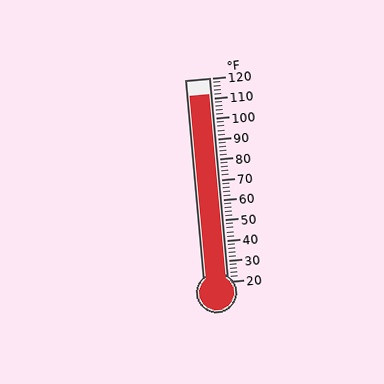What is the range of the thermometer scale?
The thermometer scale ranges from 20°F to 120°F.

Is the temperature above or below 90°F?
The temperature is above 90°F.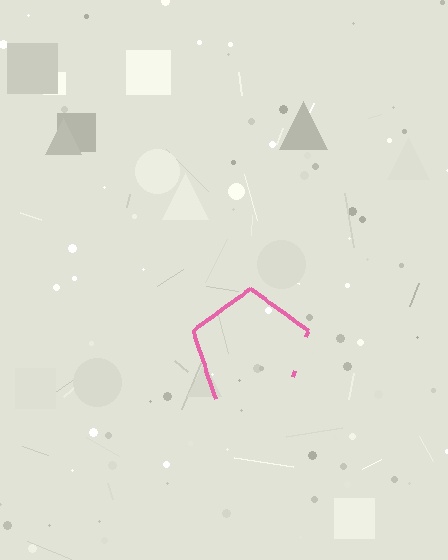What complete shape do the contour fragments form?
The contour fragments form a pentagon.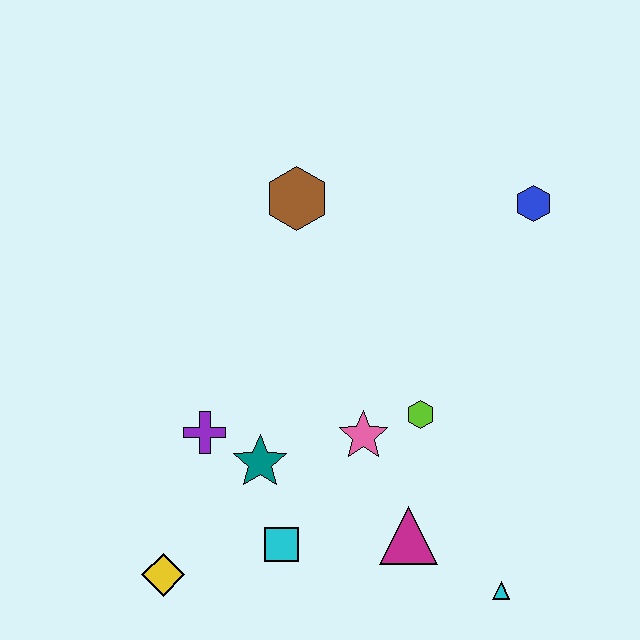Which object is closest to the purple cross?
The teal star is closest to the purple cross.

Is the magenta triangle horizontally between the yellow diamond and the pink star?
No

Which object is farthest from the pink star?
The blue hexagon is farthest from the pink star.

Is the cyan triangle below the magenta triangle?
Yes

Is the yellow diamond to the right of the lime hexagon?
No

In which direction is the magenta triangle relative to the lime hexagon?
The magenta triangle is below the lime hexagon.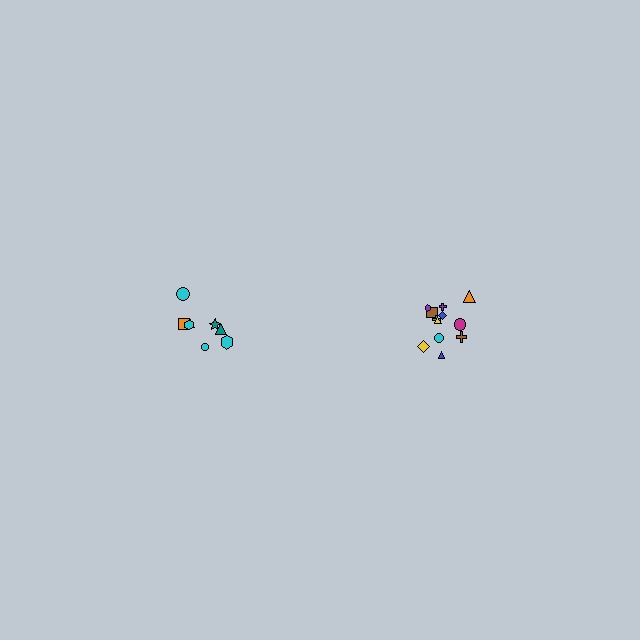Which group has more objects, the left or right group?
The right group.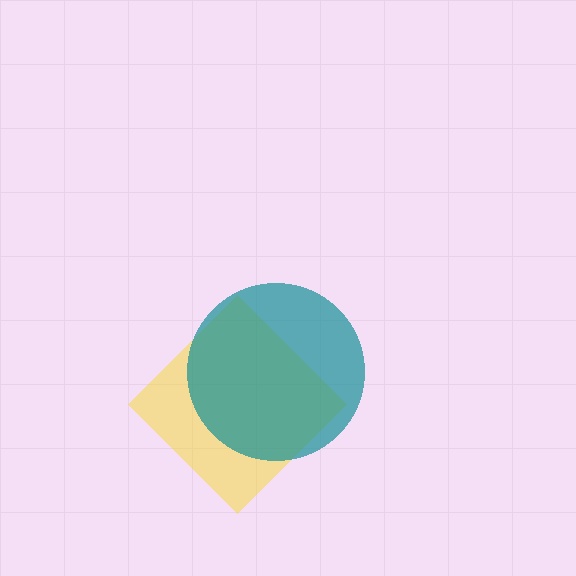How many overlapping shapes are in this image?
There are 2 overlapping shapes in the image.